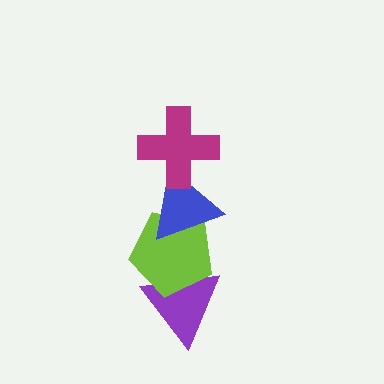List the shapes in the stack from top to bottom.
From top to bottom: the magenta cross, the blue triangle, the lime pentagon, the purple triangle.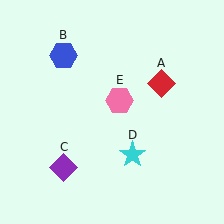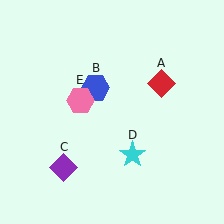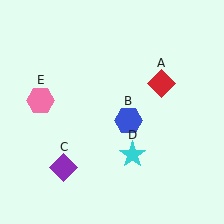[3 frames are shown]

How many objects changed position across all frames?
2 objects changed position: blue hexagon (object B), pink hexagon (object E).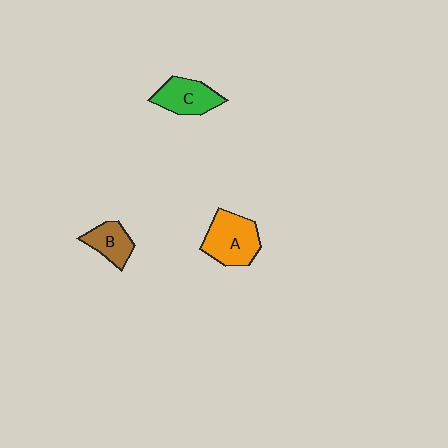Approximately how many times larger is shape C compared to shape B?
Approximately 1.3 times.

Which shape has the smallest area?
Shape B (brown).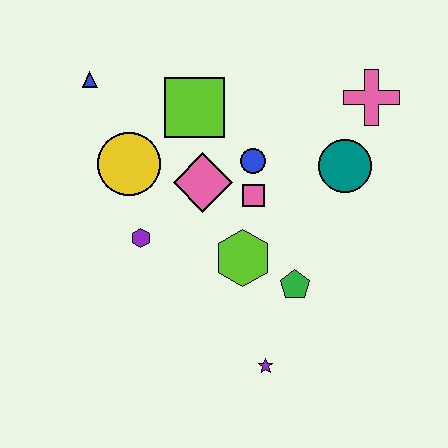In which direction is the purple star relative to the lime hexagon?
The purple star is below the lime hexagon.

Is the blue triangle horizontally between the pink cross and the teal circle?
No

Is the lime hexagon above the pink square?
No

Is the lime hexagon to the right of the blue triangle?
Yes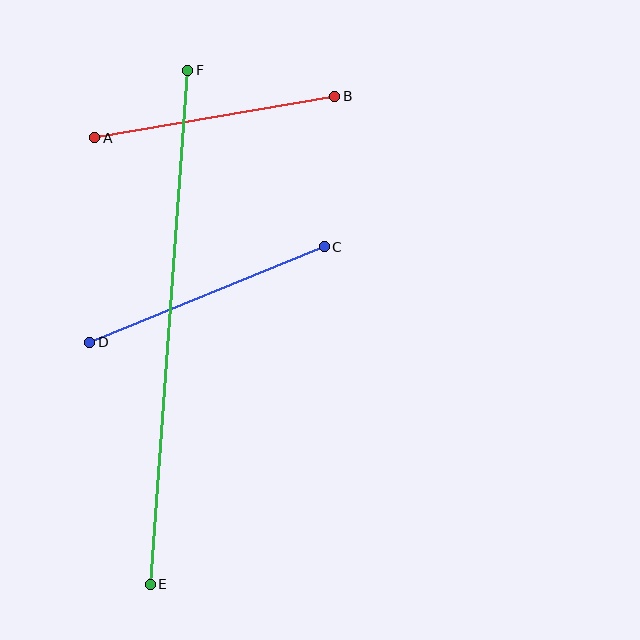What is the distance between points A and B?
The distance is approximately 244 pixels.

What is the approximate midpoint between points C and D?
The midpoint is at approximately (207, 295) pixels.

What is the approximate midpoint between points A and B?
The midpoint is at approximately (215, 117) pixels.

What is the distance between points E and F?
The distance is approximately 515 pixels.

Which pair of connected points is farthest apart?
Points E and F are farthest apart.